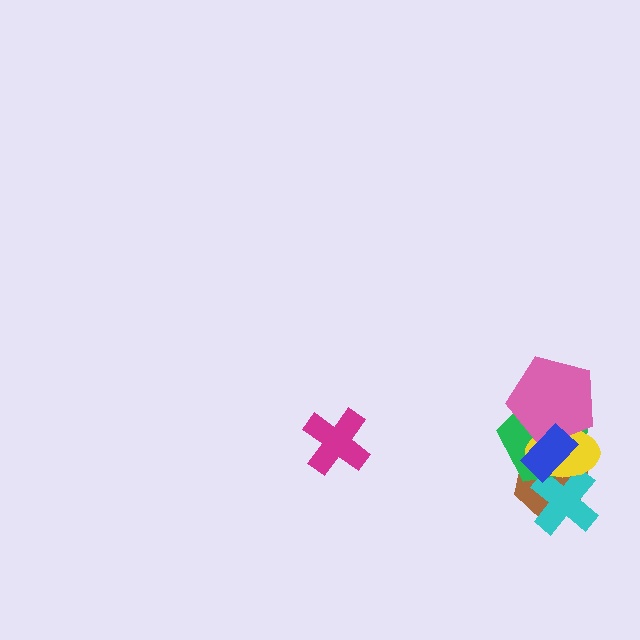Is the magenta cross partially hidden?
No, no other shape covers it.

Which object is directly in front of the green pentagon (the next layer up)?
The yellow ellipse is directly in front of the green pentagon.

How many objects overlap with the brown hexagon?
4 objects overlap with the brown hexagon.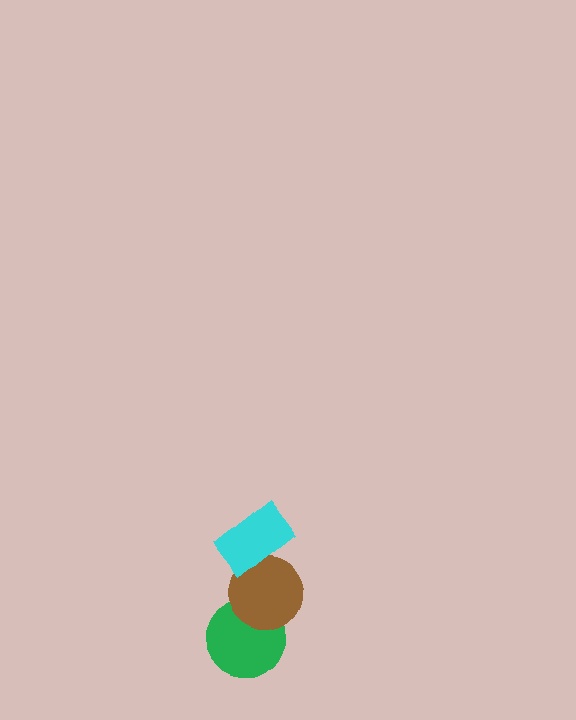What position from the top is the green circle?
The green circle is 3rd from the top.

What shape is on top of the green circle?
The brown circle is on top of the green circle.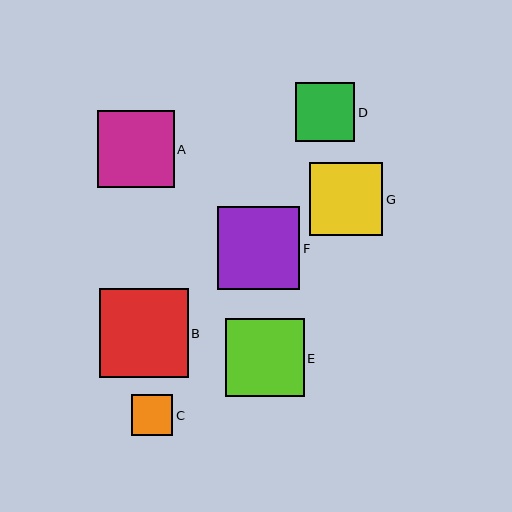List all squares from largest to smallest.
From largest to smallest: B, F, E, A, G, D, C.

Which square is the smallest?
Square C is the smallest with a size of approximately 41 pixels.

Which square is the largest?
Square B is the largest with a size of approximately 89 pixels.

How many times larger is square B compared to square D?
Square B is approximately 1.5 times the size of square D.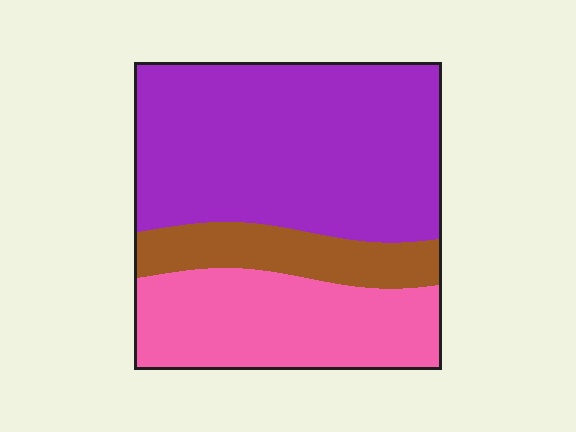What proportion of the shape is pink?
Pink takes up about one third (1/3) of the shape.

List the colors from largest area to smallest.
From largest to smallest: purple, pink, brown.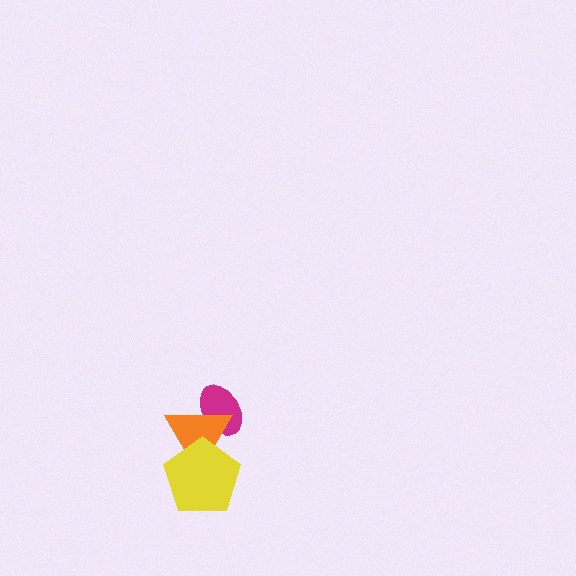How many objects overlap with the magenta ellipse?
1 object overlaps with the magenta ellipse.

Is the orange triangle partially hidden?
Yes, it is partially covered by another shape.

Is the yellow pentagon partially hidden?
No, no other shape covers it.